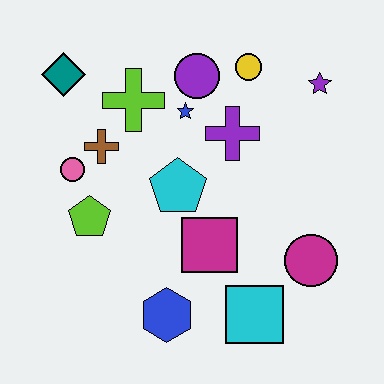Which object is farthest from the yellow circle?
The blue hexagon is farthest from the yellow circle.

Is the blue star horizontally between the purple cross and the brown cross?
Yes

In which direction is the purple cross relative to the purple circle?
The purple cross is below the purple circle.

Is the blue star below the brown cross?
No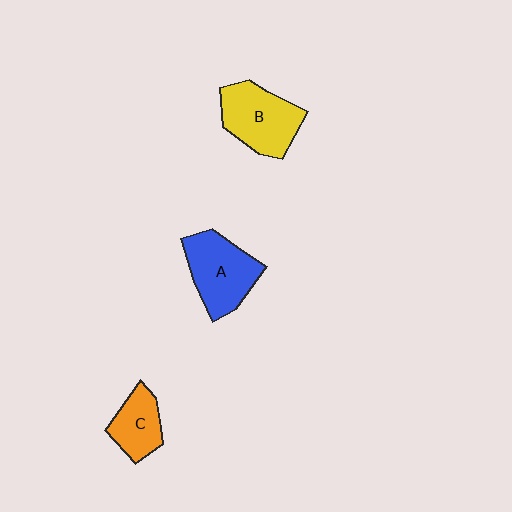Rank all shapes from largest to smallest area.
From largest to smallest: B (yellow), A (blue), C (orange).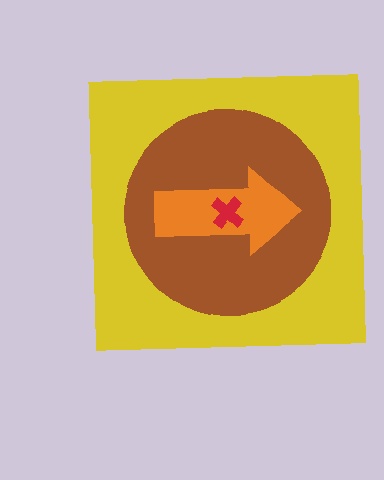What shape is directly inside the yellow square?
The brown circle.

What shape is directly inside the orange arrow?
The red cross.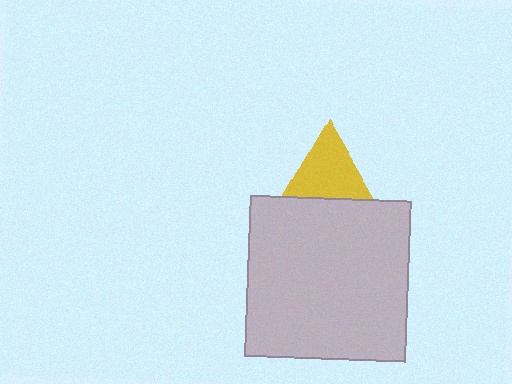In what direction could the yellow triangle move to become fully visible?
The yellow triangle could move up. That would shift it out from behind the light gray square entirely.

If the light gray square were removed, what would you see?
You would see the complete yellow triangle.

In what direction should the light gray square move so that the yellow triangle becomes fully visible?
The light gray square should move down. That is the shortest direction to clear the overlap and leave the yellow triangle fully visible.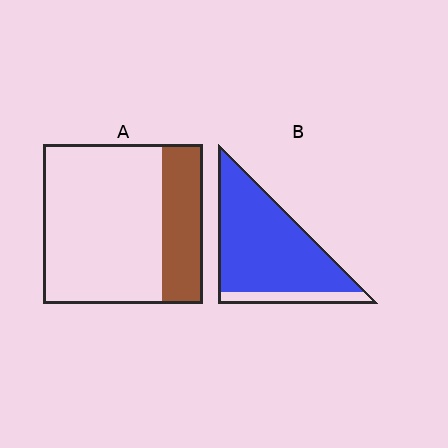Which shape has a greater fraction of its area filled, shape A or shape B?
Shape B.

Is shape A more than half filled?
No.